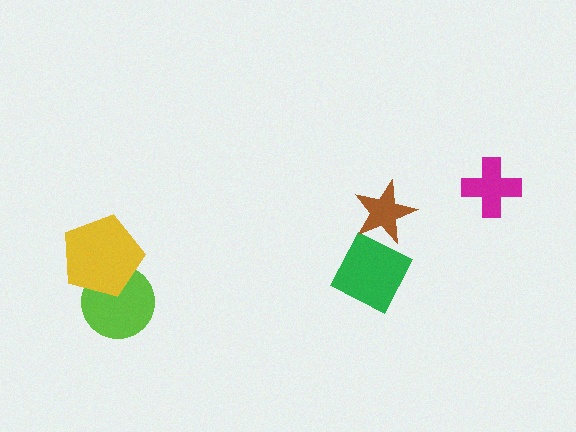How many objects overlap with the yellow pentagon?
1 object overlaps with the yellow pentagon.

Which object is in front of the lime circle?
The yellow pentagon is in front of the lime circle.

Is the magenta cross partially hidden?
No, no other shape covers it.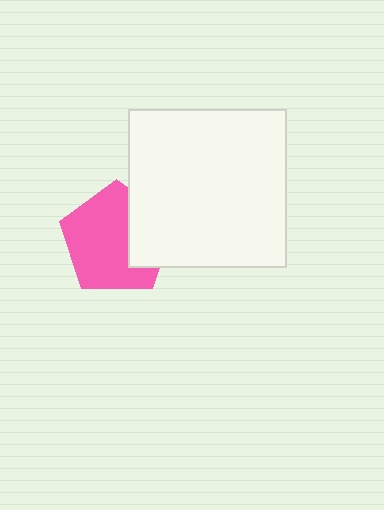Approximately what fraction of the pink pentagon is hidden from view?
Roughly 30% of the pink pentagon is hidden behind the white square.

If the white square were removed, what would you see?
You would see the complete pink pentagon.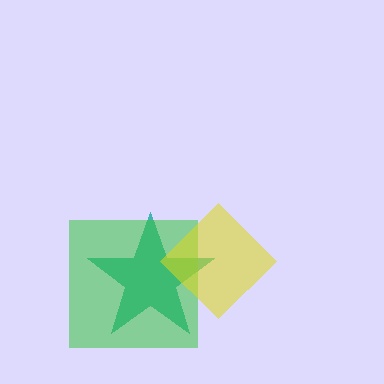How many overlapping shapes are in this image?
There are 3 overlapping shapes in the image.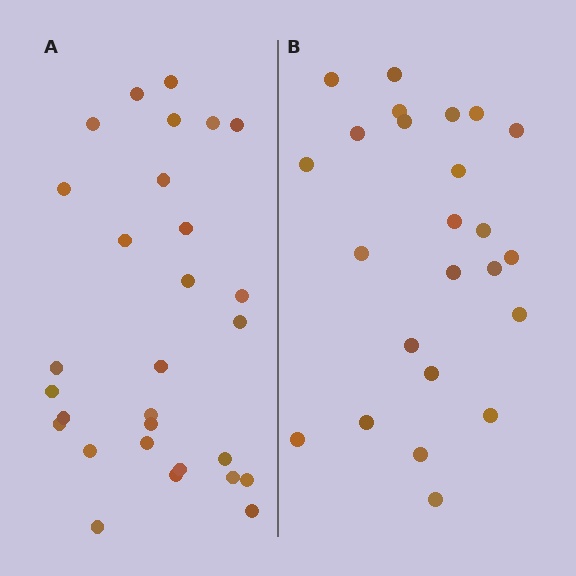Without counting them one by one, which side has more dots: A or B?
Region A (the left region) has more dots.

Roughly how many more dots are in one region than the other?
Region A has about 5 more dots than region B.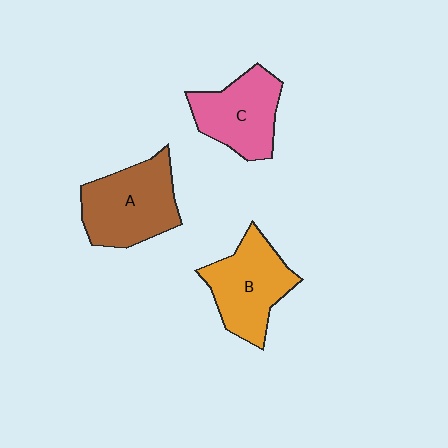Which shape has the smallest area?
Shape C (pink).